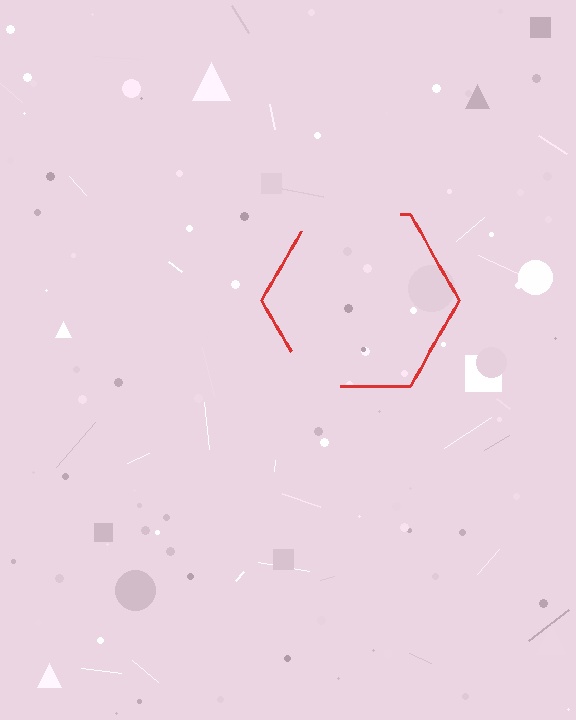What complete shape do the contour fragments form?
The contour fragments form a hexagon.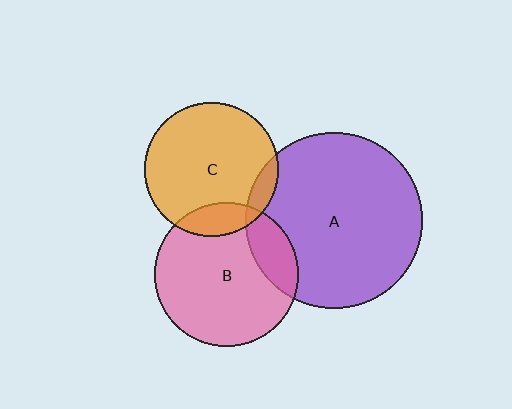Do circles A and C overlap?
Yes.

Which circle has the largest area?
Circle A (purple).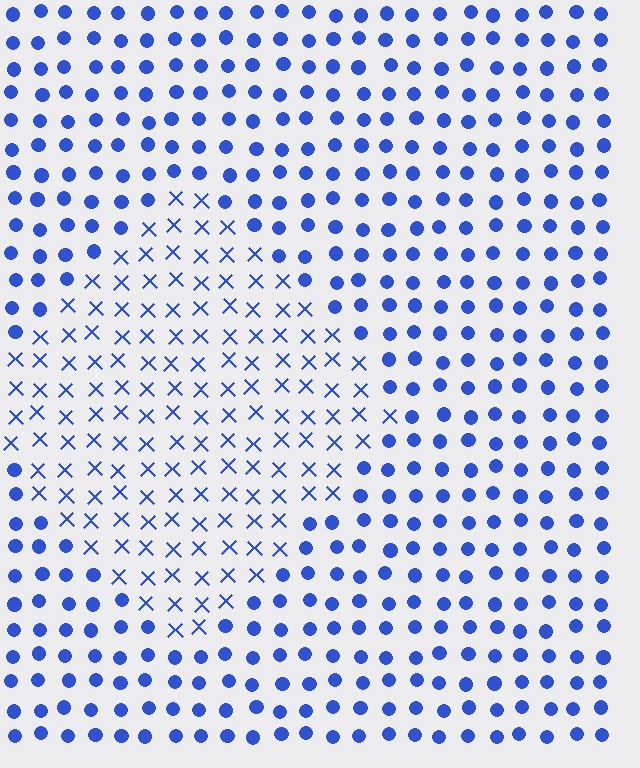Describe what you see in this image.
The image is filled with small blue elements arranged in a uniform grid. A diamond-shaped region contains X marks, while the surrounding area contains circles. The boundary is defined purely by the change in element shape.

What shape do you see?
I see a diamond.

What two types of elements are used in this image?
The image uses X marks inside the diamond region and circles outside it.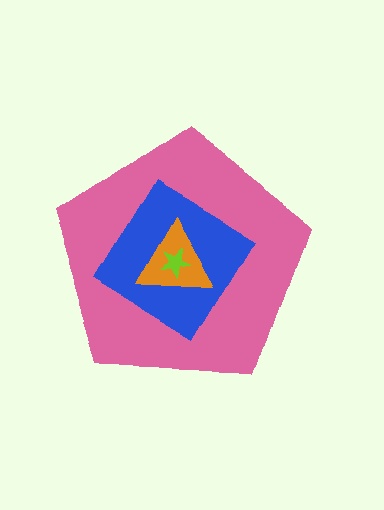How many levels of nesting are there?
4.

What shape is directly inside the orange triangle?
The lime star.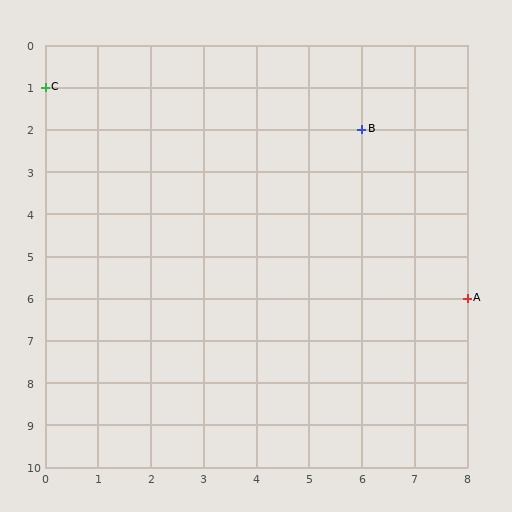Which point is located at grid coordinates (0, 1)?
Point C is at (0, 1).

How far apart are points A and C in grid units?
Points A and C are 8 columns and 5 rows apart (about 9.4 grid units diagonally).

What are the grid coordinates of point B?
Point B is at grid coordinates (6, 2).